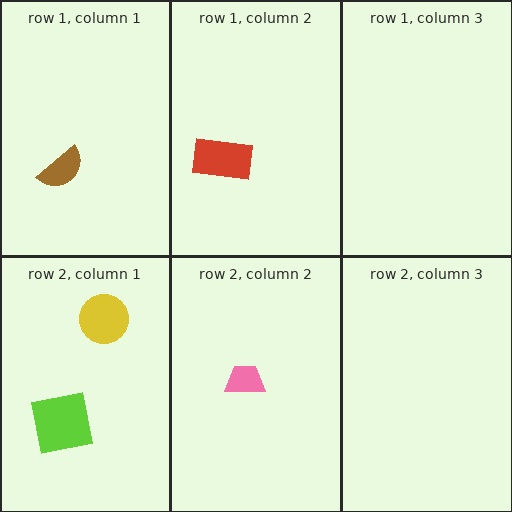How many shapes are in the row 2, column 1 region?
2.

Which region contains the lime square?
The row 2, column 1 region.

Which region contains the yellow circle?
The row 2, column 1 region.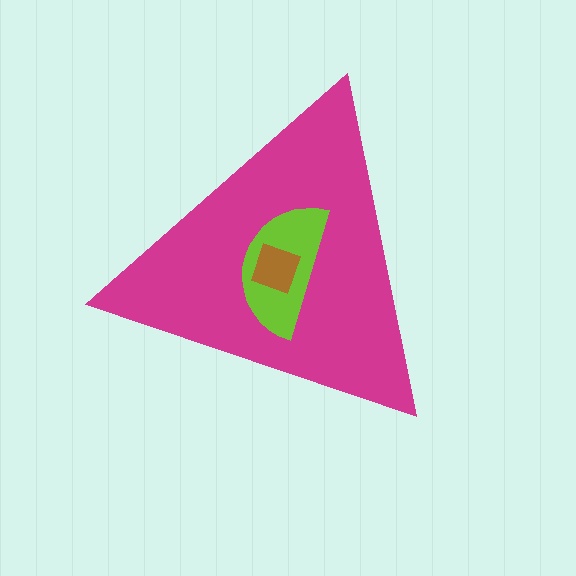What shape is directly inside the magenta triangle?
The lime semicircle.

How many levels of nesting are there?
3.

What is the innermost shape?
The brown square.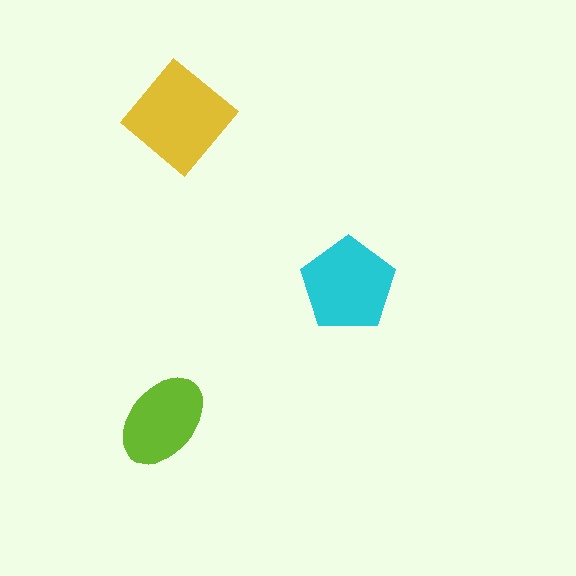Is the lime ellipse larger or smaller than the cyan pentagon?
Smaller.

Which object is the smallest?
The lime ellipse.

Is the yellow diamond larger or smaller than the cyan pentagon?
Larger.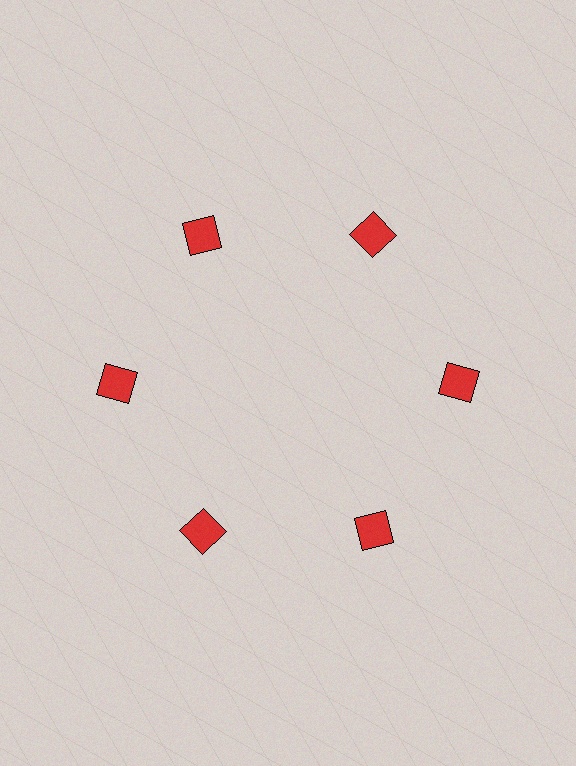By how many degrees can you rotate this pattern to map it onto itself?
The pattern maps onto itself every 60 degrees of rotation.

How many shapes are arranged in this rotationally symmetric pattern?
There are 6 shapes, arranged in 6 groups of 1.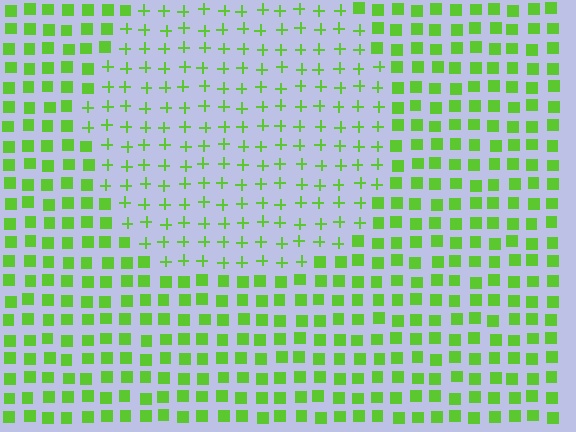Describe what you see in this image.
The image is filled with small lime elements arranged in a uniform grid. A circle-shaped region contains plus signs, while the surrounding area contains squares. The boundary is defined purely by the change in element shape.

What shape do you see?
I see a circle.